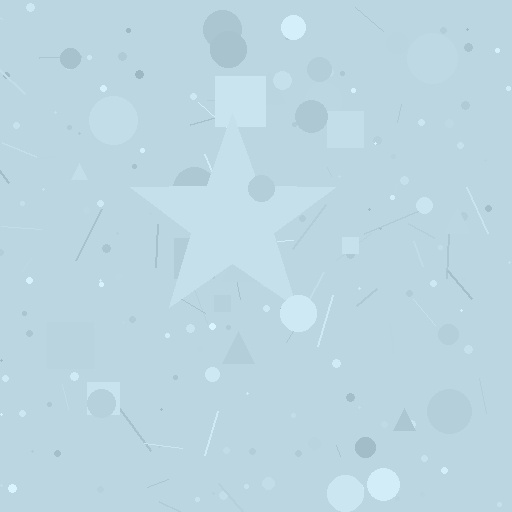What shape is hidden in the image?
A star is hidden in the image.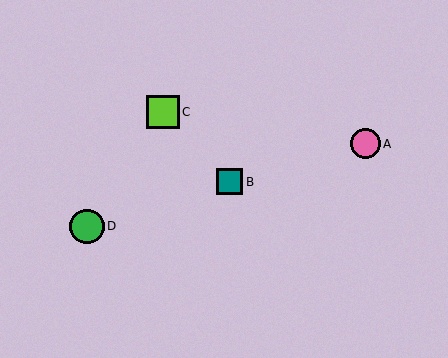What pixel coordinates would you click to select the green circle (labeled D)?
Click at (87, 226) to select the green circle D.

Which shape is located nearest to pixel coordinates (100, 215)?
The green circle (labeled D) at (87, 226) is nearest to that location.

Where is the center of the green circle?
The center of the green circle is at (87, 226).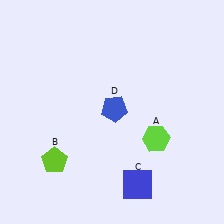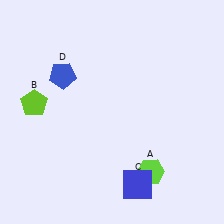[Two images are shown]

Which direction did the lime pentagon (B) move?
The lime pentagon (B) moved up.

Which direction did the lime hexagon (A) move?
The lime hexagon (A) moved down.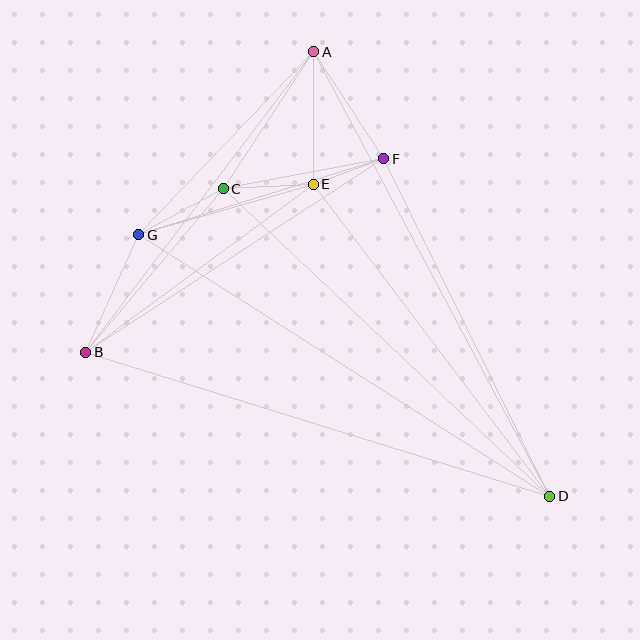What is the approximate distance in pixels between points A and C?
The distance between A and C is approximately 164 pixels.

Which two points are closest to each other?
Points E and F are closest to each other.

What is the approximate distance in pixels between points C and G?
The distance between C and G is approximately 96 pixels.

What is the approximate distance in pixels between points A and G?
The distance between A and G is approximately 253 pixels.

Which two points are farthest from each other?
Points A and D are farthest from each other.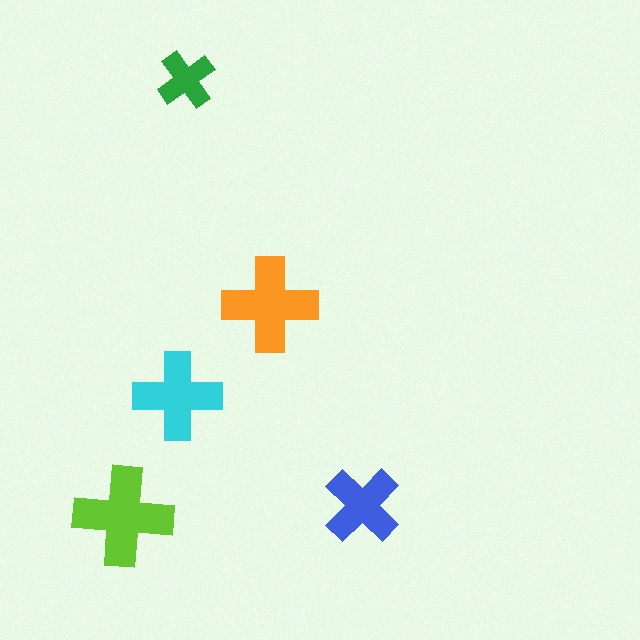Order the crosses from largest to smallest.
the lime one, the orange one, the cyan one, the blue one, the green one.